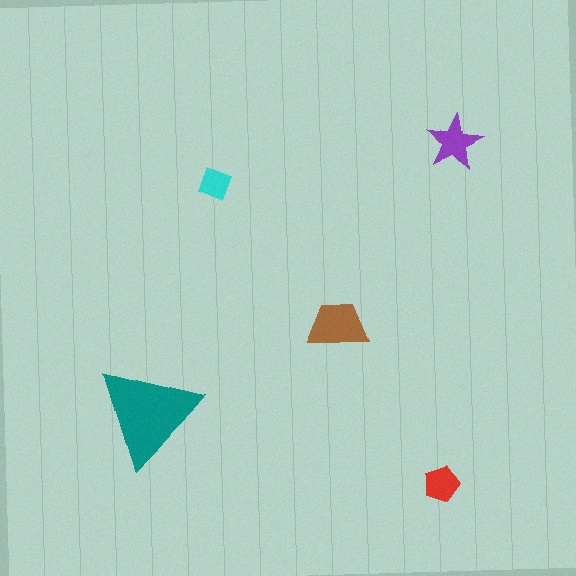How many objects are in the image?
There are 5 objects in the image.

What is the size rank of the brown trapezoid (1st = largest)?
2nd.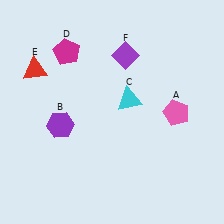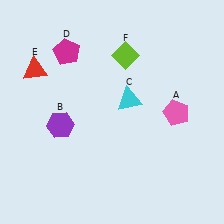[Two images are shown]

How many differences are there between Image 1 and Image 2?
There is 1 difference between the two images.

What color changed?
The diamond (F) changed from purple in Image 1 to lime in Image 2.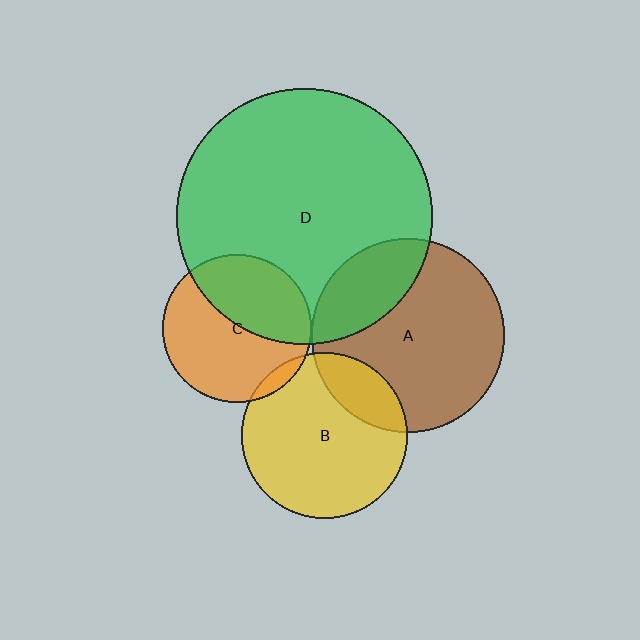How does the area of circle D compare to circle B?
Approximately 2.4 times.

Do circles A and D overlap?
Yes.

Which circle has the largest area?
Circle D (green).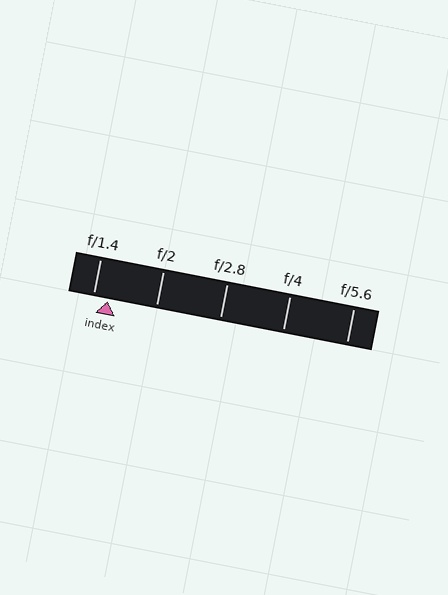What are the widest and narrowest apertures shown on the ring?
The widest aperture shown is f/1.4 and the narrowest is f/5.6.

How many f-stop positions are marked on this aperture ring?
There are 5 f-stop positions marked.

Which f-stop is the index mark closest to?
The index mark is closest to f/1.4.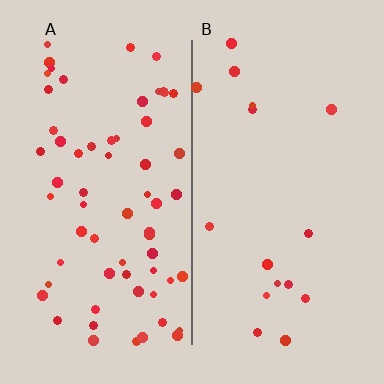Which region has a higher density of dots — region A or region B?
A (the left).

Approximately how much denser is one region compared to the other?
Approximately 3.8× — region A over region B.